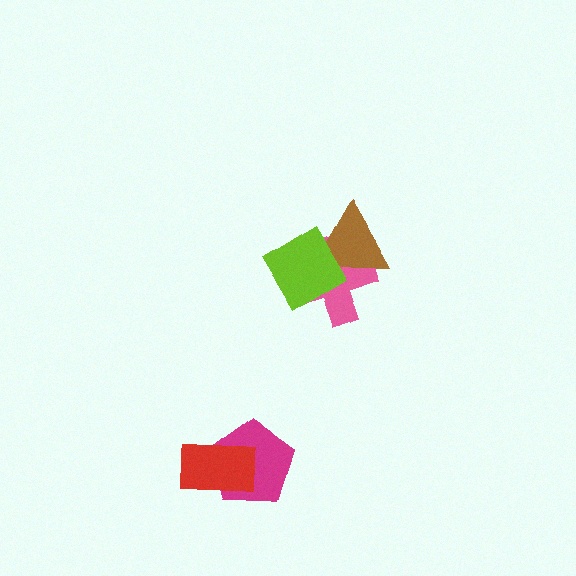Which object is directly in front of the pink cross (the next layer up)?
The brown triangle is directly in front of the pink cross.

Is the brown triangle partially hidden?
Yes, it is partially covered by another shape.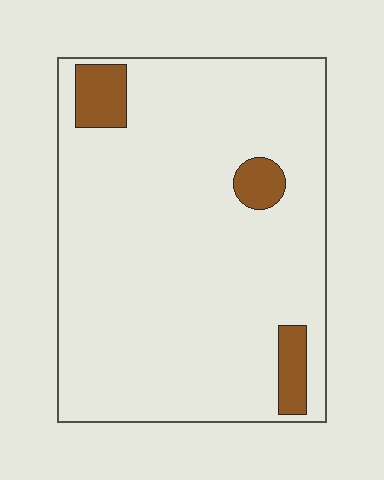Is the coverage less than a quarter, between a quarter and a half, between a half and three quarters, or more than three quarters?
Less than a quarter.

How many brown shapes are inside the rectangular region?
3.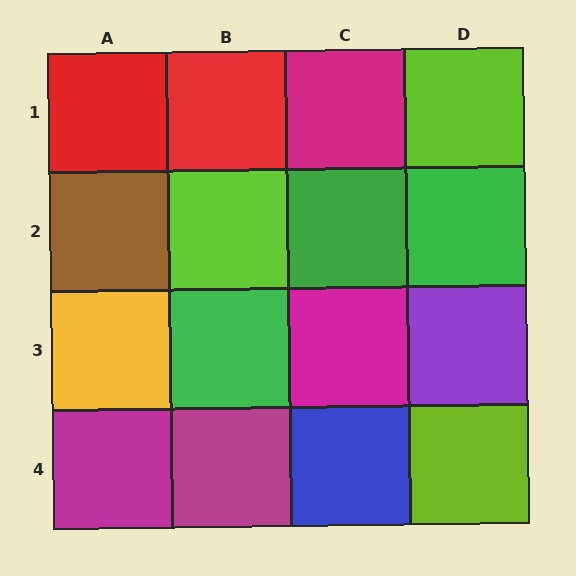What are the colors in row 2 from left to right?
Brown, lime, green, green.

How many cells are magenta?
4 cells are magenta.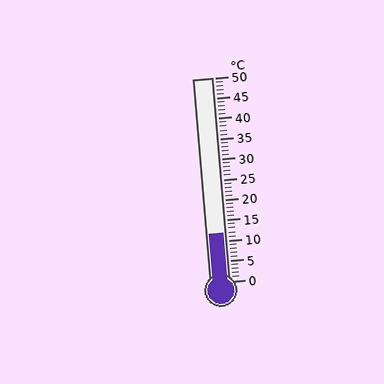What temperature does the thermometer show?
The thermometer shows approximately 12°C.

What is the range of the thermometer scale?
The thermometer scale ranges from 0°C to 50°C.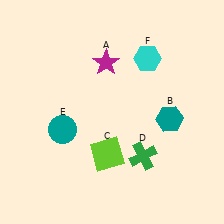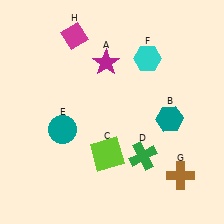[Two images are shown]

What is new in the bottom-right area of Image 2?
A brown cross (G) was added in the bottom-right area of Image 2.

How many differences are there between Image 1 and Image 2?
There are 2 differences between the two images.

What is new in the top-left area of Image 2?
A magenta diamond (H) was added in the top-left area of Image 2.